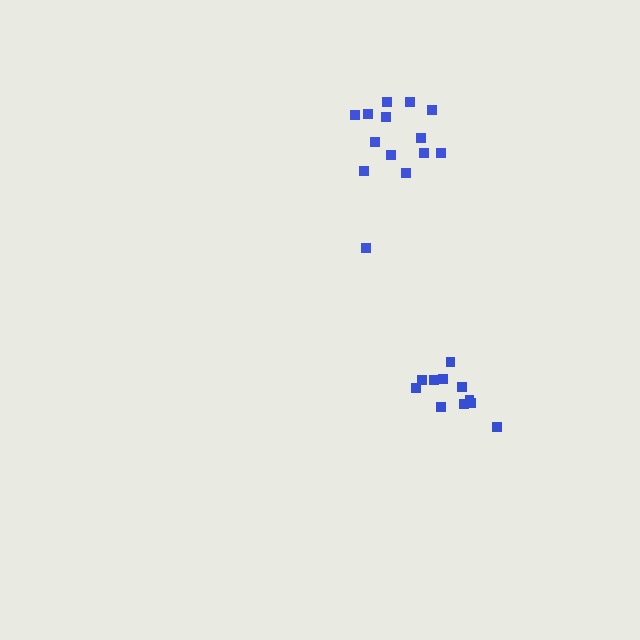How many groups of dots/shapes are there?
There are 2 groups.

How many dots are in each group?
Group 1: 14 dots, Group 2: 11 dots (25 total).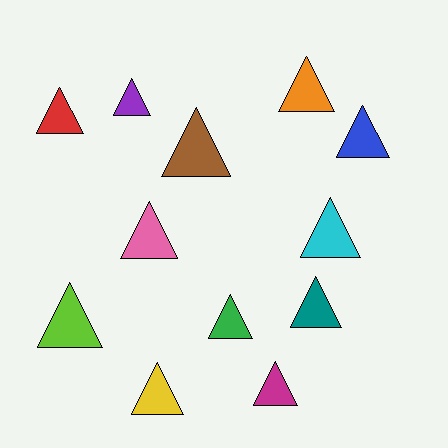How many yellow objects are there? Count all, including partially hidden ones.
There is 1 yellow object.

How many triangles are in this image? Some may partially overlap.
There are 12 triangles.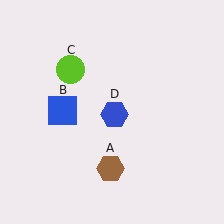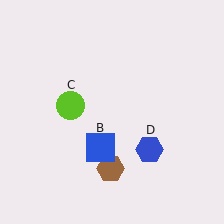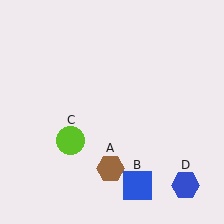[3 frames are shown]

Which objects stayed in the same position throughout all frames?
Brown hexagon (object A) remained stationary.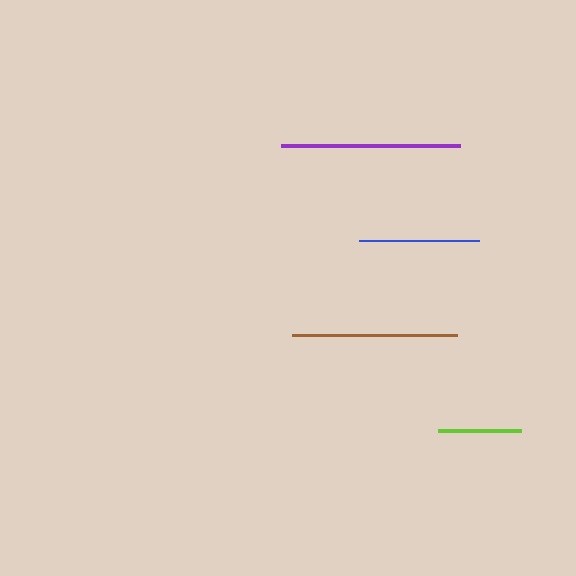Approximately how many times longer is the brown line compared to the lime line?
The brown line is approximately 2.0 times the length of the lime line.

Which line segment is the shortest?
The lime line is the shortest at approximately 84 pixels.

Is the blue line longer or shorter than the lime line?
The blue line is longer than the lime line.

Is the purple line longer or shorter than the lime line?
The purple line is longer than the lime line.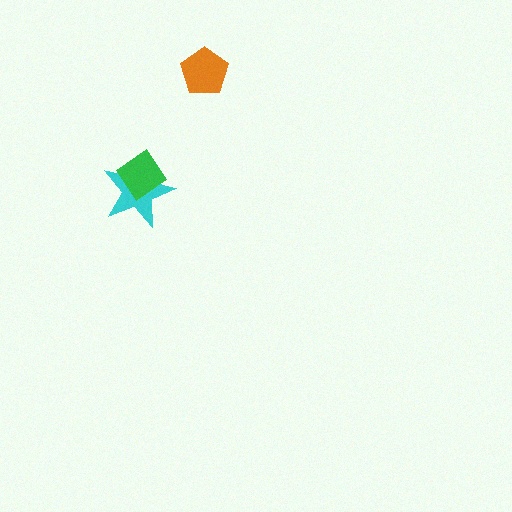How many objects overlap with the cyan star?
1 object overlaps with the cyan star.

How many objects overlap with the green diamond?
1 object overlaps with the green diamond.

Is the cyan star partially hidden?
Yes, it is partially covered by another shape.